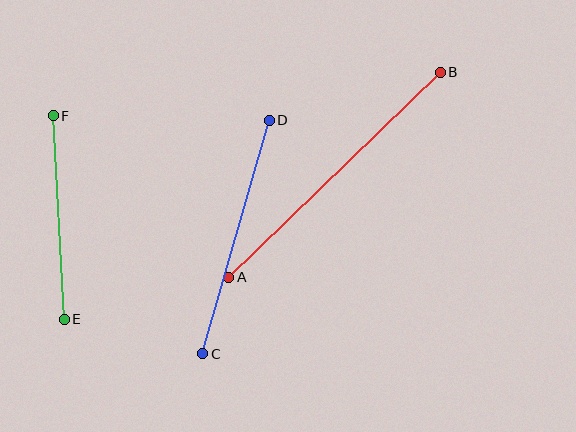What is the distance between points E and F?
The distance is approximately 204 pixels.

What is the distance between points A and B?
The distance is approximately 294 pixels.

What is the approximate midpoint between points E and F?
The midpoint is at approximately (59, 217) pixels.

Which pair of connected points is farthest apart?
Points A and B are farthest apart.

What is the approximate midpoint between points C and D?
The midpoint is at approximately (236, 237) pixels.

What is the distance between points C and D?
The distance is approximately 243 pixels.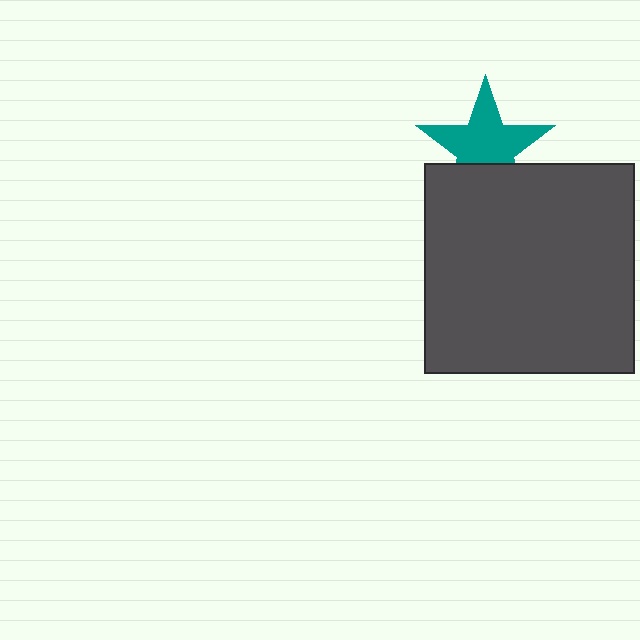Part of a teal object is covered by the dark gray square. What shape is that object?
It is a star.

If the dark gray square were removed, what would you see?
You would see the complete teal star.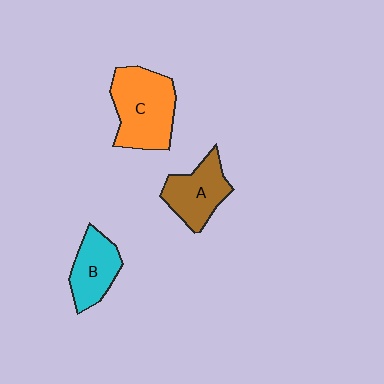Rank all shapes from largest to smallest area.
From largest to smallest: C (orange), A (brown), B (cyan).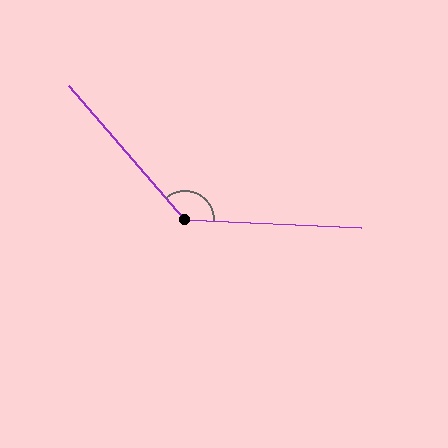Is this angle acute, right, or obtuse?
It is obtuse.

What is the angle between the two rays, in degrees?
Approximately 133 degrees.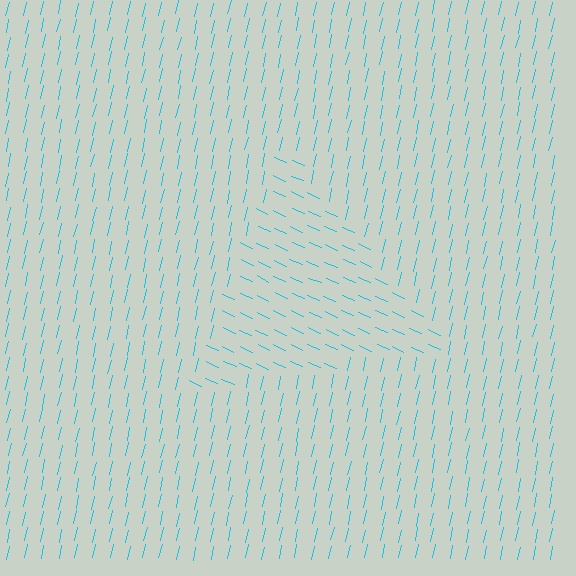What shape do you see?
I see a triangle.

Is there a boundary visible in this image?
Yes, there is a texture boundary formed by a change in line orientation.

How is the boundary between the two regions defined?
The boundary is defined purely by a change in line orientation (approximately 78 degrees difference). All lines are the same color and thickness.